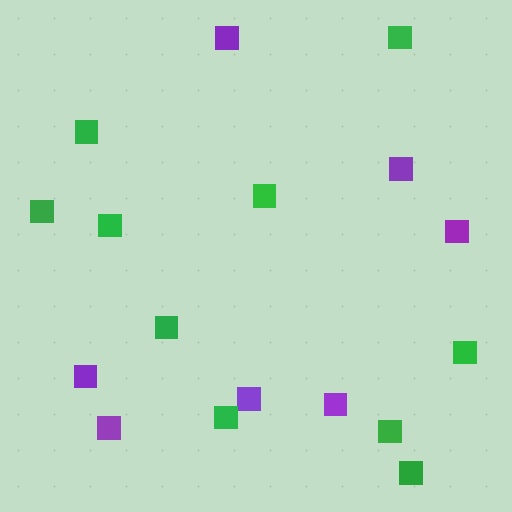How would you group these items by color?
There are 2 groups: one group of purple squares (7) and one group of green squares (10).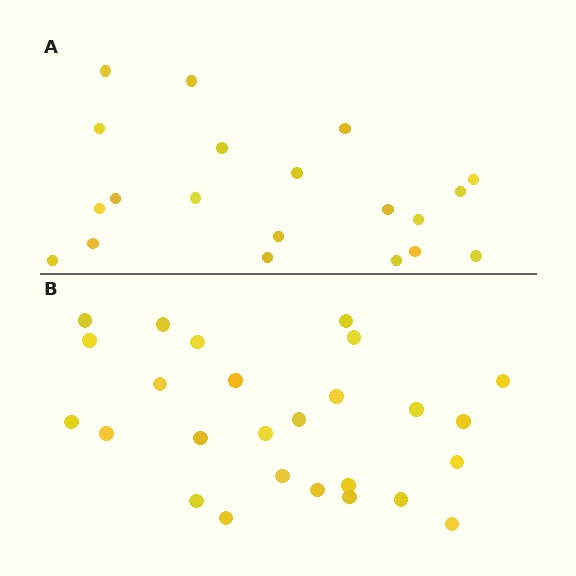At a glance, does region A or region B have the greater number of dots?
Region B (the bottom region) has more dots.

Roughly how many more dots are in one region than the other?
Region B has about 6 more dots than region A.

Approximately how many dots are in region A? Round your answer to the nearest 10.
About 20 dots.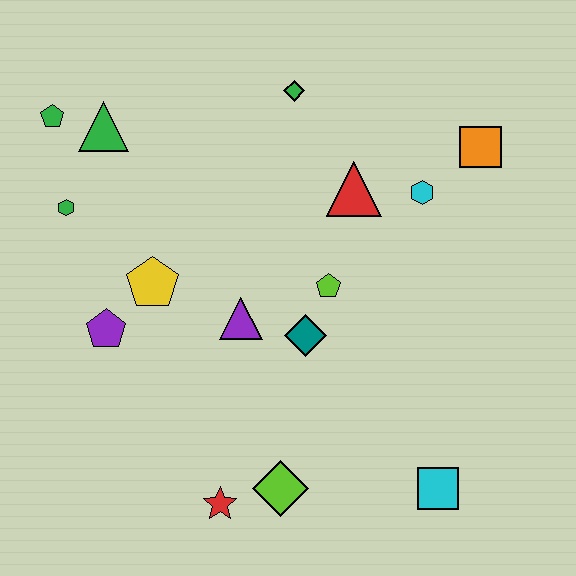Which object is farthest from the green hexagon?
The cyan square is farthest from the green hexagon.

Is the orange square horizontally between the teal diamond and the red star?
No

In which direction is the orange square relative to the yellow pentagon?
The orange square is to the right of the yellow pentagon.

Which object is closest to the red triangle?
The cyan hexagon is closest to the red triangle.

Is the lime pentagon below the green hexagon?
Yes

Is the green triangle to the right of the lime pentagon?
No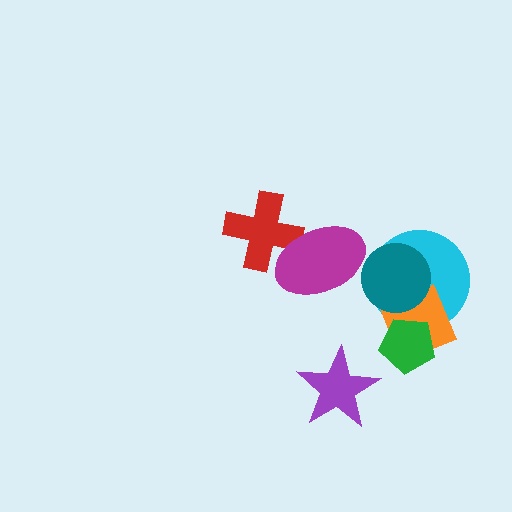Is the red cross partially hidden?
Yes, it is partially covered by another shape.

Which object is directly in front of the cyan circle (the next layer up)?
The orange diamond is directly in front of the cyan circle.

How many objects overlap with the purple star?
0 objects overlap with the purple star.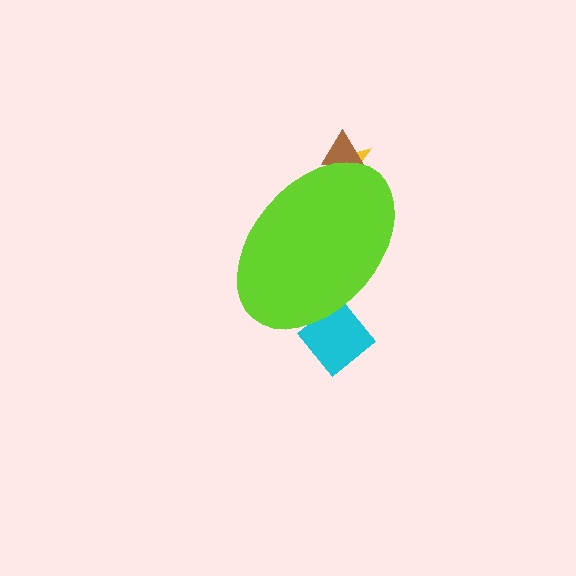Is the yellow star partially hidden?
Yes, the yellow star is partially hidden behind the lime ellipse.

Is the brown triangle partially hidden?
Yes, the brown triangle is partially hidden behind the lime ellipse.